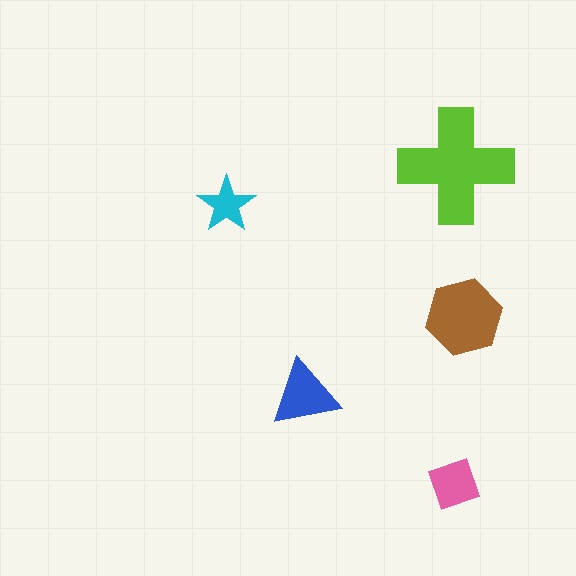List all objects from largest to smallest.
The lime cross, the brown hexagon, the blue triangle, the pink diamond, the cyan star.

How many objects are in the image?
There are 5 objects in the image.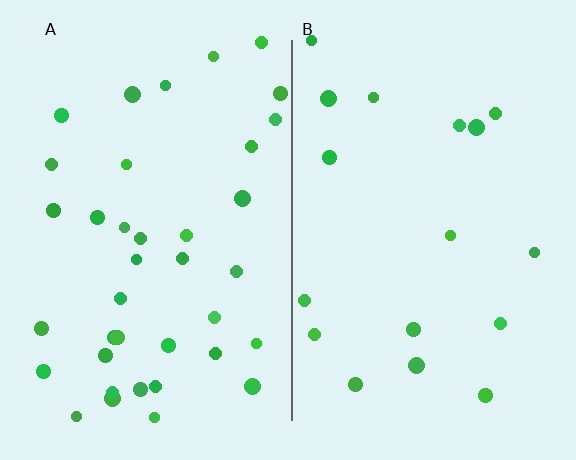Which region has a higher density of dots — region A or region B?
A (the left).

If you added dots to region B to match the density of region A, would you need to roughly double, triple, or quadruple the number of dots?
Approximately double.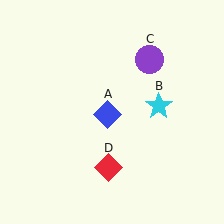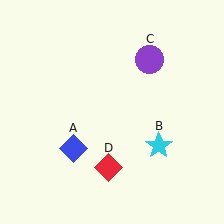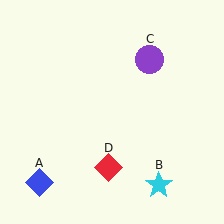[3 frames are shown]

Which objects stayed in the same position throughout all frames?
Purple circle (object C) and red diamond (object D) remained stationary.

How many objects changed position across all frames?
2 objects changed position: blue diamond (object A), cyan star (object B).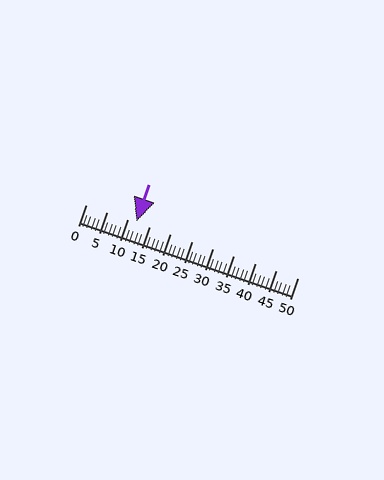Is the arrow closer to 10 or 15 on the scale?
The arrow is closer to 10.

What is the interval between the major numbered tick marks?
The major tick marks are spaced 5 units apart.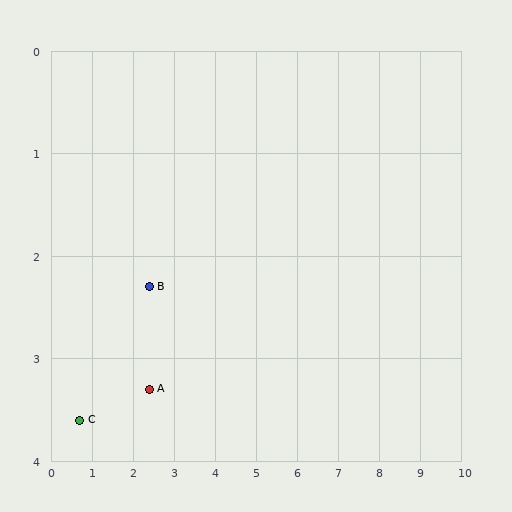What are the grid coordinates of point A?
Point A is at approximately (2.4, 3.3).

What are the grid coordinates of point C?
Point C is at approximately (0.7, 3.6).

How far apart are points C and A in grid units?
Points C and A are about 1.7 grid units apart.